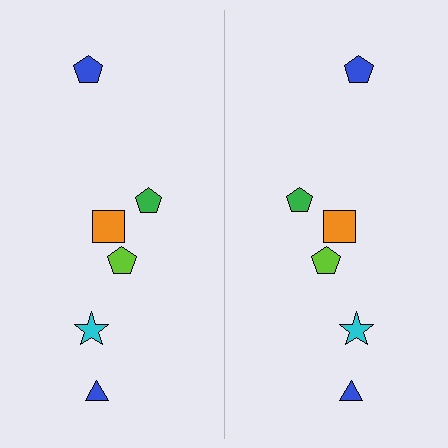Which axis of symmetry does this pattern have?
The pattern has a vertical axis of symmetry running through the center of the image.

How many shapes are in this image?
There are 12 shapes in this image.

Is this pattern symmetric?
Yes, this pattern has bilateral (reflection) symmetry.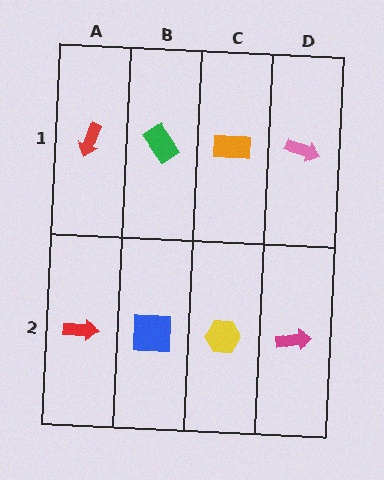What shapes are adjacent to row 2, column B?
A green rectangle (row 1, column B), a red arrow (row 2, column A), a yellow hexagon (row 2, column C).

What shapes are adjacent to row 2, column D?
A pink arrow (row 1, column D), a yellow hexagon (row 2, column C).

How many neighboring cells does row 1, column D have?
2.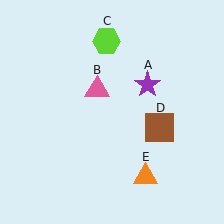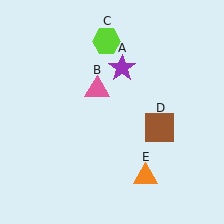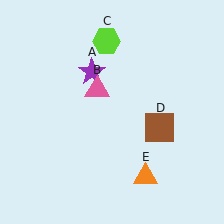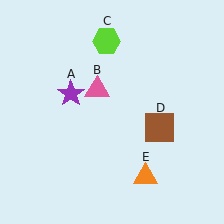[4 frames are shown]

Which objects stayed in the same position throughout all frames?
Pink triangle (object B) and lime hexagon (object C) and brown square (object D) and orange triangle (object E) remained stationary.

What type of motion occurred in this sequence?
The purple star (object A) rotated counterclockwise around the center of the scene.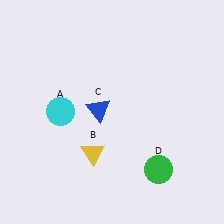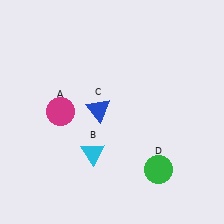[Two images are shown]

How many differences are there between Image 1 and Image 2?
There are 2 differences between the two images.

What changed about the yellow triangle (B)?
In Image 1, B is yellow. In Image 2, it changed to cyan.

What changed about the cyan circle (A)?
In Image 1, A is cyan. In Image 2, it changed to magenta.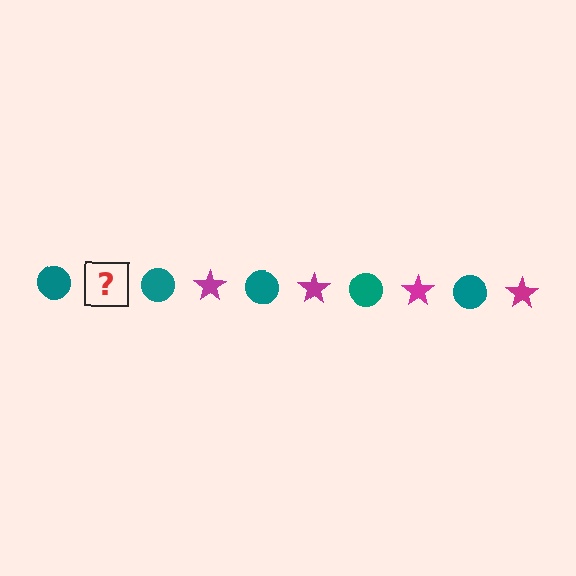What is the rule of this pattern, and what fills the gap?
The rule is that the pattern alternates between teal circle and magenta star. The gap should be filled with a magenta star.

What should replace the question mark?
The question mark should be replaced with a magenta star.